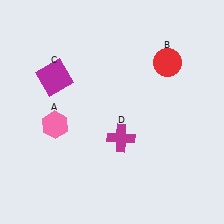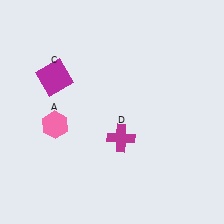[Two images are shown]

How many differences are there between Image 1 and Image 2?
There is 1 difference between the two images.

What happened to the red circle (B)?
The red circle (B) was removed in Image 2. It was in the top-right area of Image 1.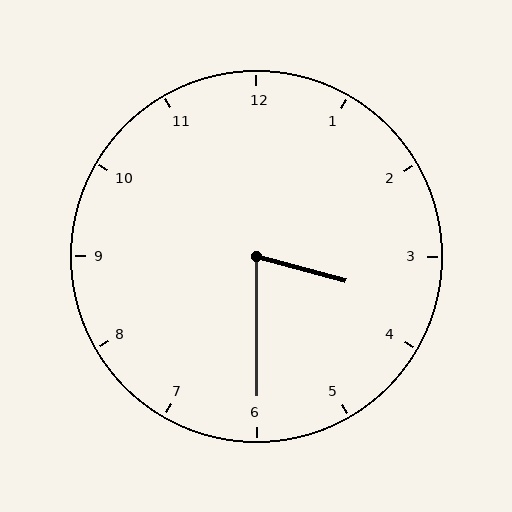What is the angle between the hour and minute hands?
Approximately 75 degrees.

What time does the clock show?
3:30.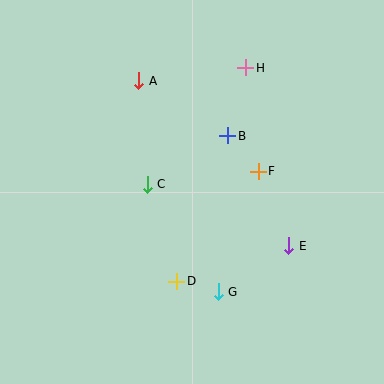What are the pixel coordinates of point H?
Point H is at (246, 68).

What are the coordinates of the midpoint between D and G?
The midpoint between D and G is at (197, 287).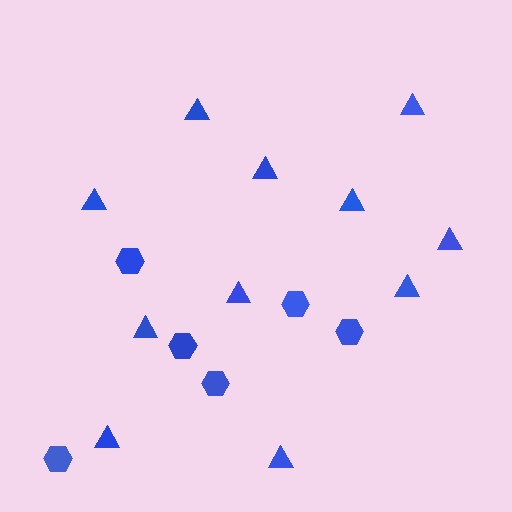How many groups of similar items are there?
There are 2 groups: one group of triangles (11) and one group of hexagons (6).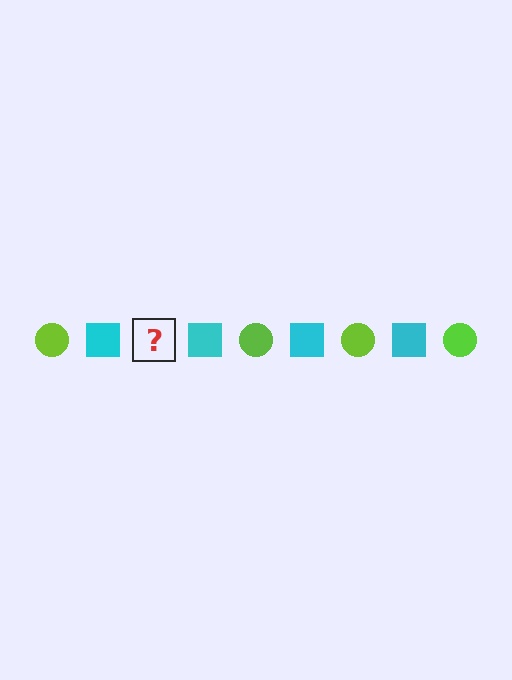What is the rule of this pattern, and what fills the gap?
The rule is that the pattern alternates between lime circle and cyan square. The gap should be filled with a lime circle.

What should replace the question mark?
The question mark should be replaced with a lime circle.